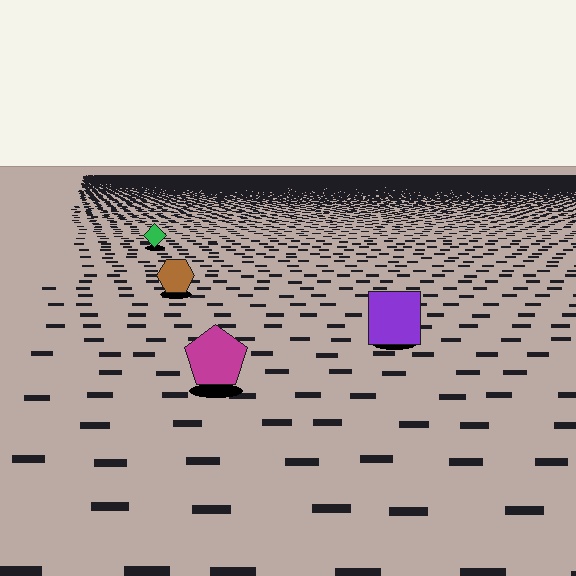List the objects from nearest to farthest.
From nearest to farthest: the magenta pentagon, the purple square, the brown hexagon, the green diamond.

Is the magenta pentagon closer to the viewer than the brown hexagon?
Yes. The magenta pentagon is closer — you can tell from the texture gradient: the ground texture is coarser near it.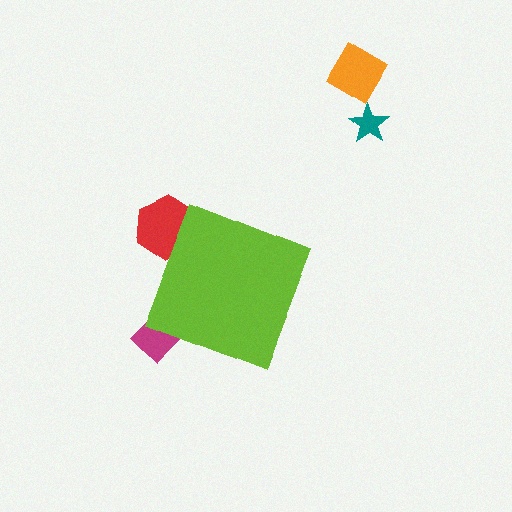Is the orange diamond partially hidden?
No, the orange diamond is fully visible.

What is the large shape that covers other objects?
A lime diamond.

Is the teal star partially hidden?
No, the teal star is fully visible.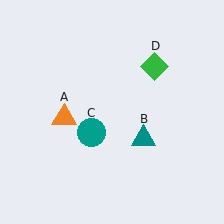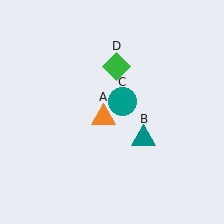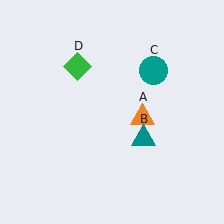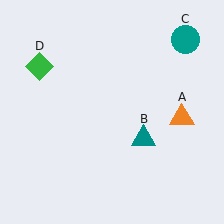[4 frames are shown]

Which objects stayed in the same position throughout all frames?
Teal triangle (object B) remained stationary.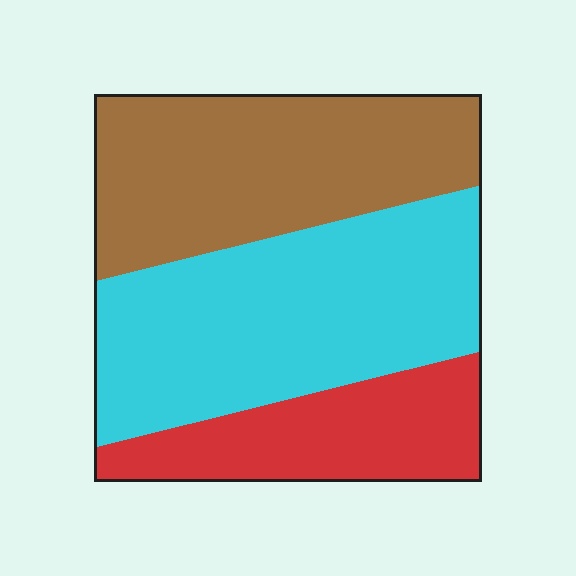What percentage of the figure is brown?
Brown covers 36% of the figure.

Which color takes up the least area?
Red, at roughly 20%.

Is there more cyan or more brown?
Cyan.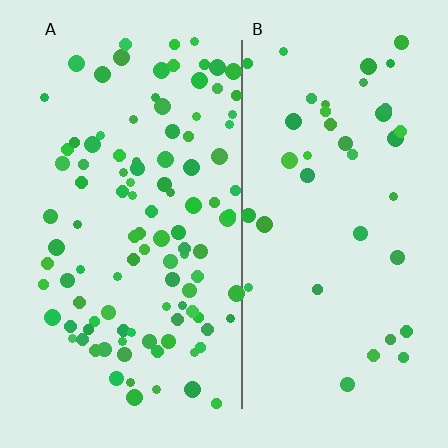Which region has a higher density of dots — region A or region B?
A (the left).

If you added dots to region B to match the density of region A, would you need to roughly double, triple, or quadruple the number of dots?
Approximately triple.